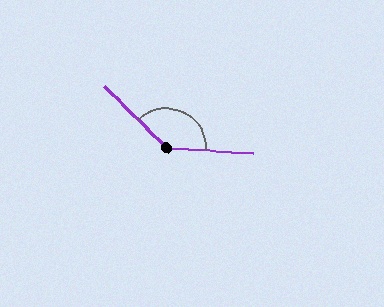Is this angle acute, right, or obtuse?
It is obtuse.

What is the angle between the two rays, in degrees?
Approximately 139 degrees.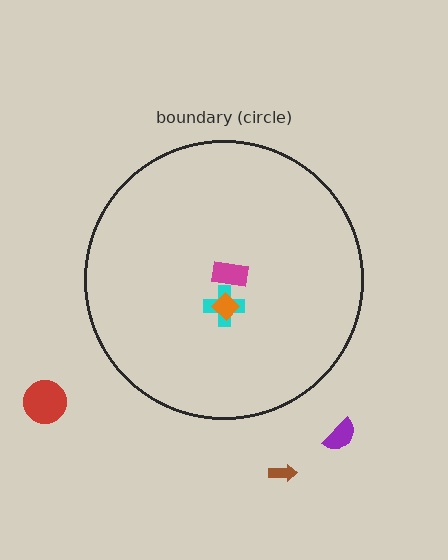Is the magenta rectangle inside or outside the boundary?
Inside.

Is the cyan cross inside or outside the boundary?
Inside.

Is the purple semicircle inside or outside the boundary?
Outside.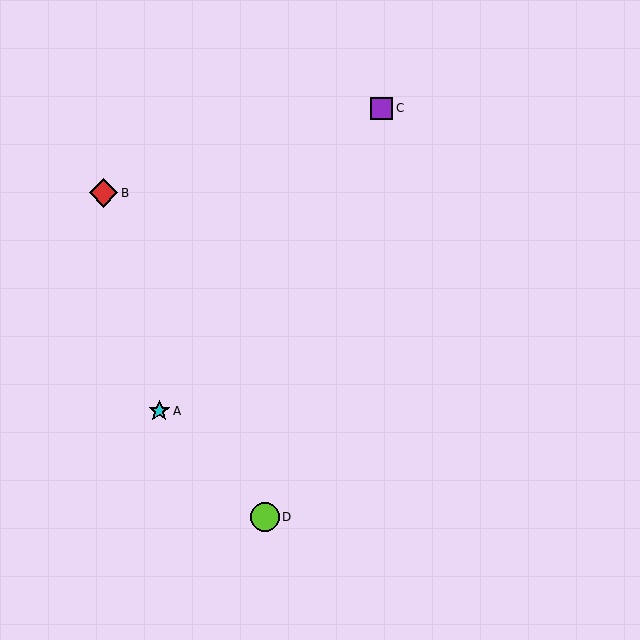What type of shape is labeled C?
Shape C is a purple square.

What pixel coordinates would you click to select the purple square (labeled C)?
Click at (381, 108) to select the purple square C.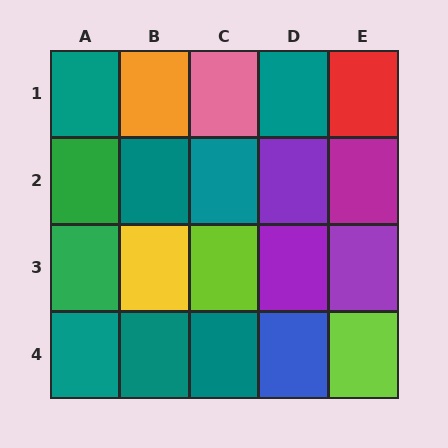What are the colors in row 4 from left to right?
Teal, teal, teal, blue, lime.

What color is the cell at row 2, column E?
Magenta.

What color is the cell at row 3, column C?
Lime.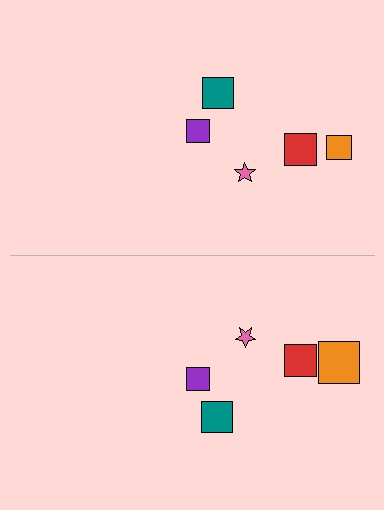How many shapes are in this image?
There are 10 shapes in this image.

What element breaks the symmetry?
The orange square on the bottom side has a different size than its mirror counterpart.